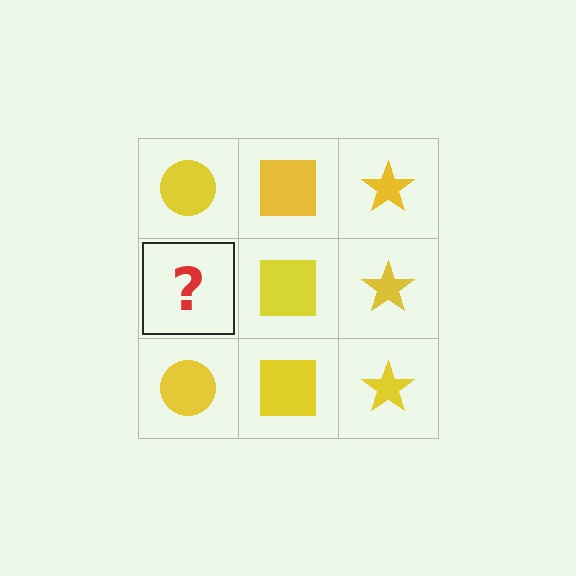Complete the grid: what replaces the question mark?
The question mark should be replaced with a yellow circle.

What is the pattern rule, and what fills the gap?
The rule is that each column has a consistent shape. The gap should be filled with a yellow circle.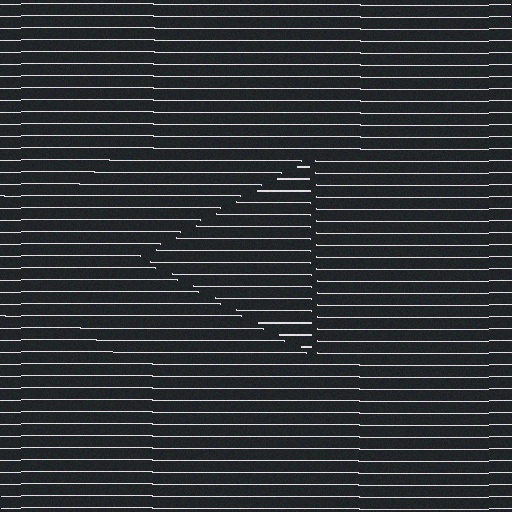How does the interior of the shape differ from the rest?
The interior of the shape contains the same grating, shifted by half a period — the contour is defined by the phase discontinuity where line-ends from the inner and outer gratings abut.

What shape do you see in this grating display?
An illusory triangle. The interior of the shape contains the same grating, shifted by half a period — the contour is defined by the phase discontinuity where line-ends from the inner and outer gratings abut.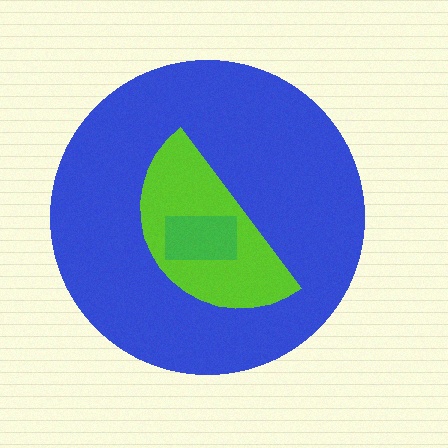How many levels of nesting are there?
3.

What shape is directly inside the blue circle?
The lime semicircle.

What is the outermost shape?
The blue circle.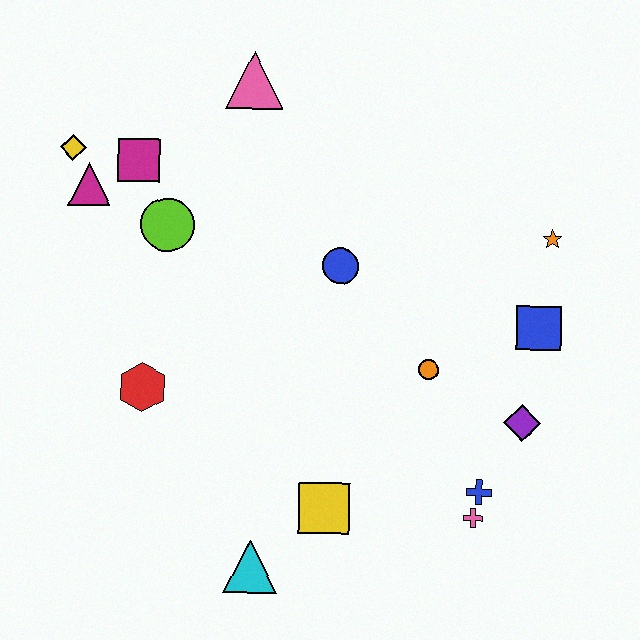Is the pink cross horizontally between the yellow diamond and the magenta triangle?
No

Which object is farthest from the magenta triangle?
The pink cross is farthest from the magenta triangle.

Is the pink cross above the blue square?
No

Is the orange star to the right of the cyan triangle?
Yes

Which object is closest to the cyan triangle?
The yellow square is closest to the cyan triangle.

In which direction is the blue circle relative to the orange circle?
The blue circle is above the orange circle.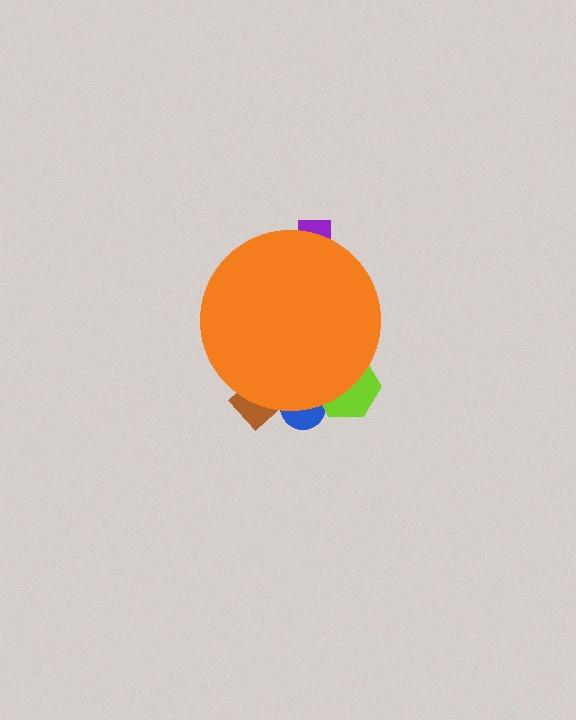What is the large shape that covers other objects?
An orange circle.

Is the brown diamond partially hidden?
Yes, the brown diamond is partially hidden behind the orange circle.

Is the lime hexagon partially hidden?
Yes, the lime hexagon is partially hidden behind the orange circle.